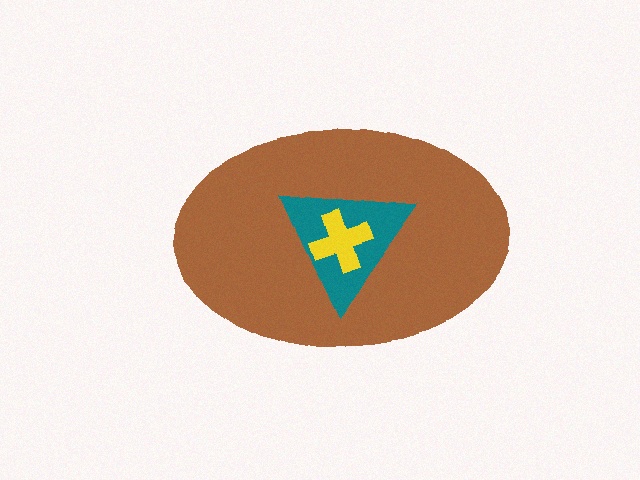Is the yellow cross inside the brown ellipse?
Yes.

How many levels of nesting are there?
3.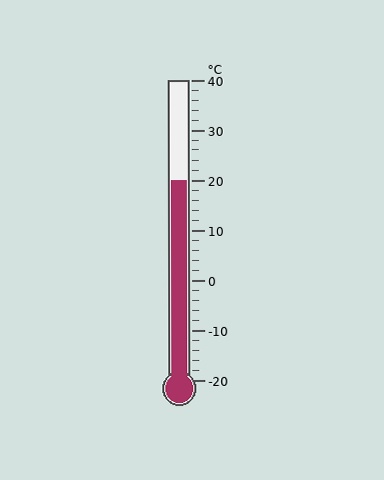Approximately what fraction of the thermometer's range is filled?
The thermometer is filled to approximately 65% of its range.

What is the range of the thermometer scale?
The thermometer scale ranges from -20°C to 40°C.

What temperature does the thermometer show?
The thermometer shows approximately 20°C.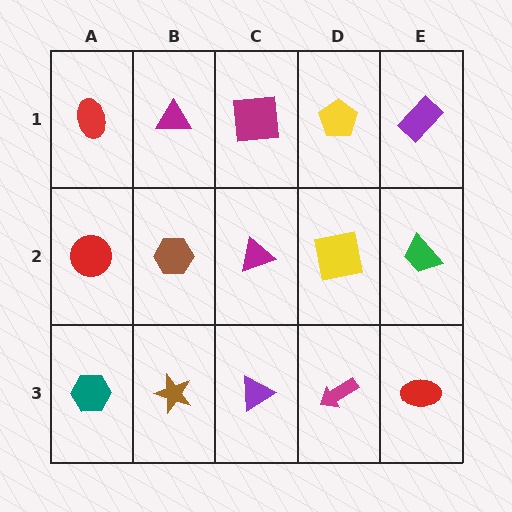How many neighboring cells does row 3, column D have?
3.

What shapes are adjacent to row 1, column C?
A magenta triangle (row 2, column C), a magenta triangle (row 1, column B), a yellow pentagon (row 1, column D).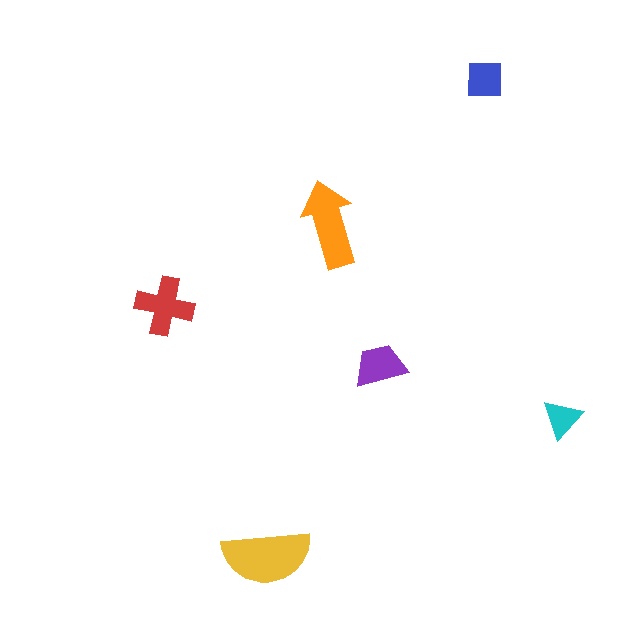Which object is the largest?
The yellow semicircle.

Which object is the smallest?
The cyan triangle.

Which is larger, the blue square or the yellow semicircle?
The yellow semicircle.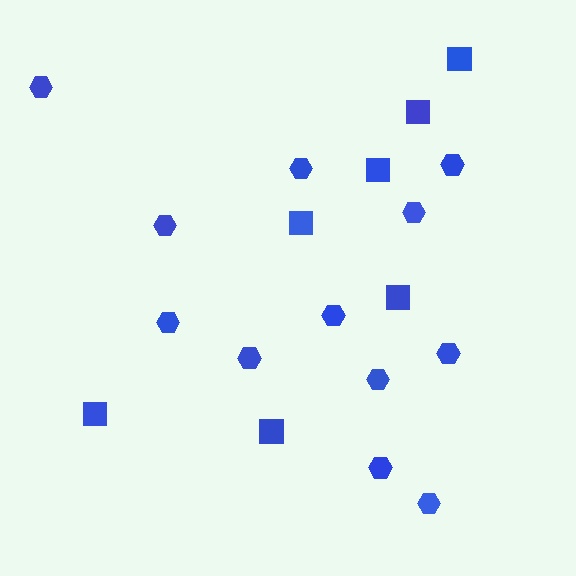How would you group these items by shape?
There are 2 groups: one group of squares (7) and one group of hexagons (12).